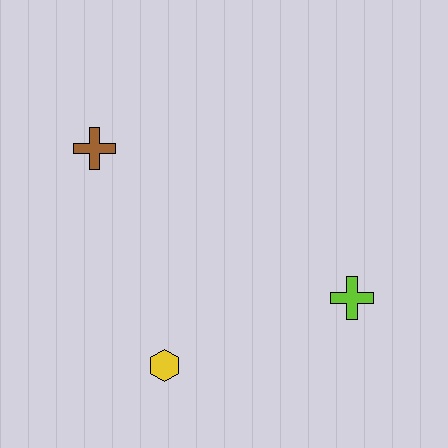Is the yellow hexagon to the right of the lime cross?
No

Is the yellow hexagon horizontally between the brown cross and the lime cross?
Yes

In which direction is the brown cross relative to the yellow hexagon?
The brown cross is above the yellow hexagon.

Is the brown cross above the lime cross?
Yes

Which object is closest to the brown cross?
The yellow hexagon is closest to the brown cross.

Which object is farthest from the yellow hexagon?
The brown cross is farthest from the yellow hexagon.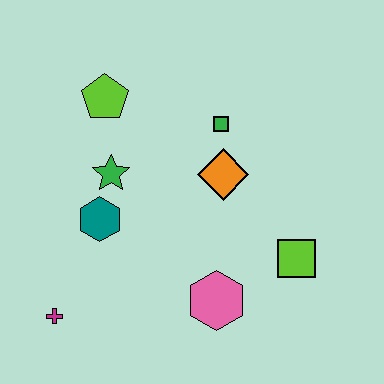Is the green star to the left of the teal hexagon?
No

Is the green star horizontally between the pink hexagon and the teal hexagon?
Yes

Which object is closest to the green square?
The orange diamond is closest to the green square.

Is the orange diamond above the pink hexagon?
Yes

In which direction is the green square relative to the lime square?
The green square is above the lime square.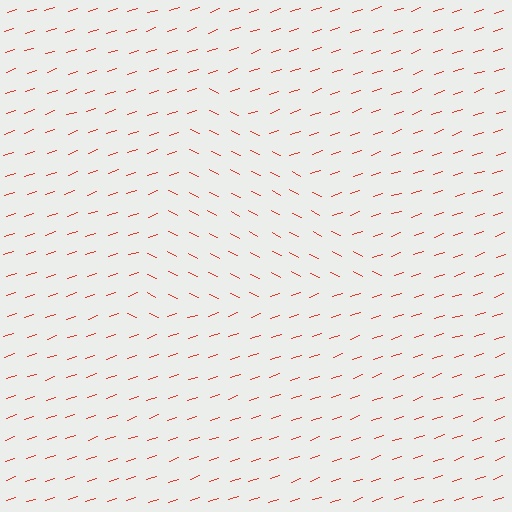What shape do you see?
I see a triangle.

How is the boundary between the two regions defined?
The boundary is defined purely by a change in line orientation (approximately 45 degrees difference). All lines are the same color and thickness.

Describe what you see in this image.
The image is filled with small red line segments. A triangle region in the image has lines oriented differently from the surrounding lines, creating a visible texture boundary.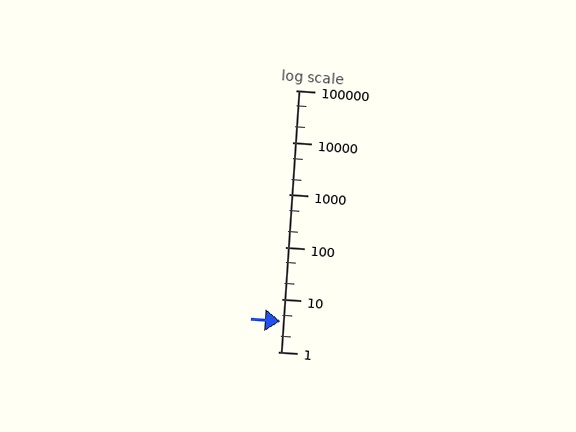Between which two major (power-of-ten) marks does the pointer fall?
The pointer is between 1 and 10.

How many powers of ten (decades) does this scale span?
The scale spans 5 decades, from 1 to 100000.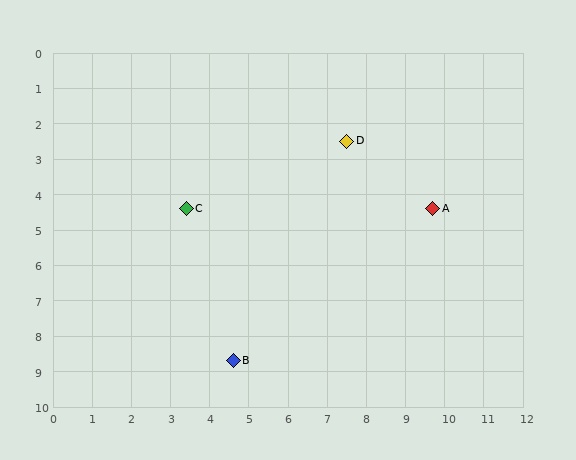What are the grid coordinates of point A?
Point A is at approximately (9.7, 4.4).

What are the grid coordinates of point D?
Point D is at approximately (7.5, 2.5).